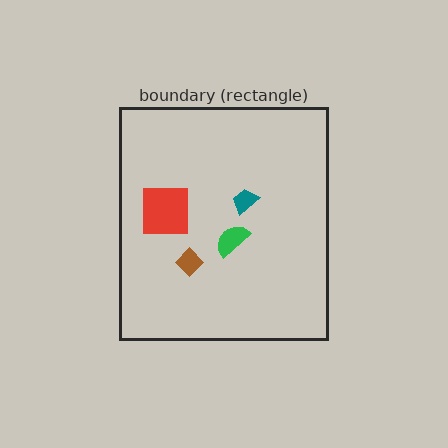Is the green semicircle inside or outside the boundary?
Inside.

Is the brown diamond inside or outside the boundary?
Inside.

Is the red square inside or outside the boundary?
Inside.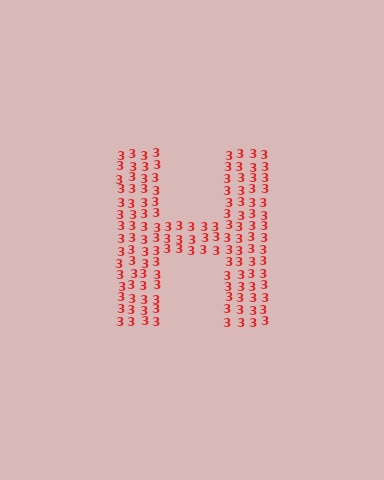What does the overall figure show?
The overall figure shows the letter H.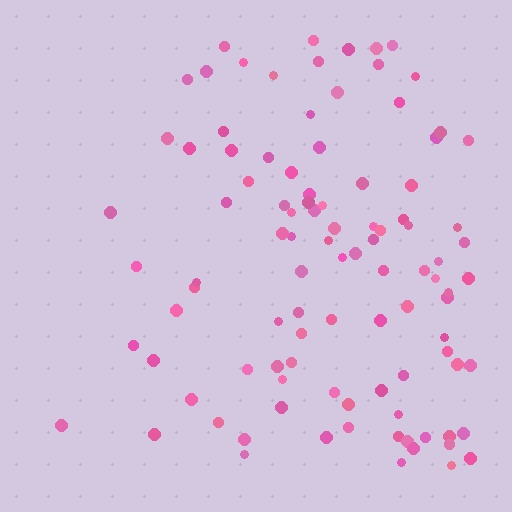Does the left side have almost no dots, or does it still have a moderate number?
Still a moderate number, just noticeably fewer than the right.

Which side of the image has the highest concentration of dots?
The right.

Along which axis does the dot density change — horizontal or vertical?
Horizontal.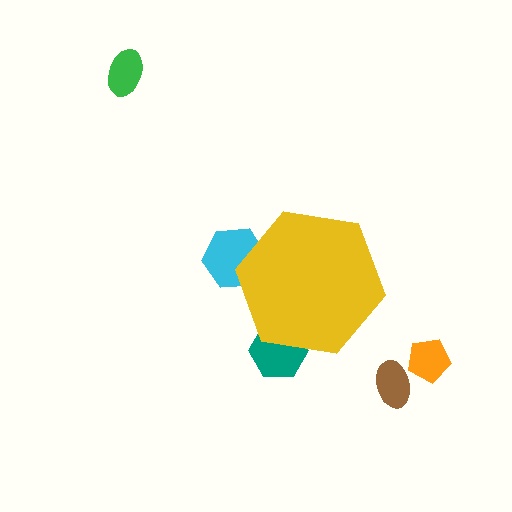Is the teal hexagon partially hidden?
Yes, the teal hexagon is partially hidden behind the yellow hexagon.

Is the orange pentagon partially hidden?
No, the orange pentagon is fully visible.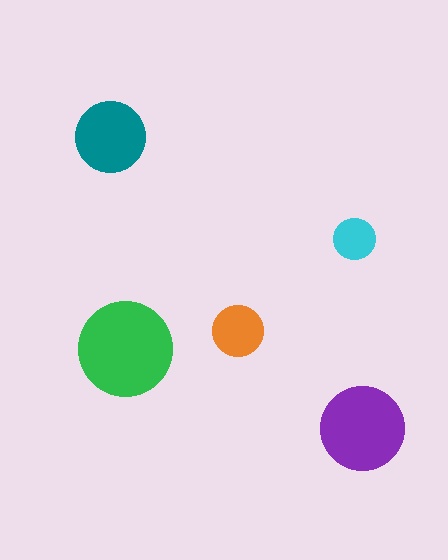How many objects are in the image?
There are 5 objects in the image.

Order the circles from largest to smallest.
the green one, the purple one, the teal one, the orange one, the cyan one.